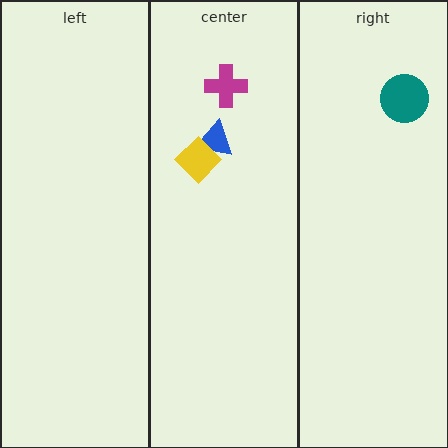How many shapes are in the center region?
3.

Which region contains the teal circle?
The right region.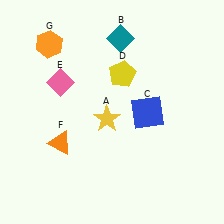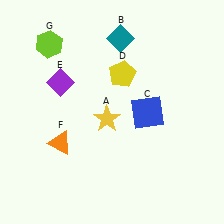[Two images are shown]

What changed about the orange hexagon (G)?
In Image 1, G is orange. In Image 2, it changed to lime.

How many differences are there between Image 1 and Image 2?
There are 2 differences between the two images.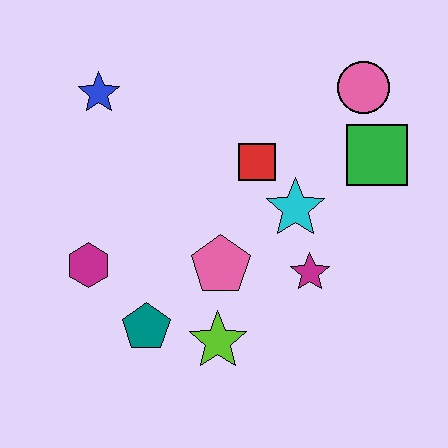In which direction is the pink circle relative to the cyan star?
The pink circle is above the cyan star.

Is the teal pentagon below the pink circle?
Yes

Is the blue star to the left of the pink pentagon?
Yes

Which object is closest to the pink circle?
The green square is closest to the pink circle.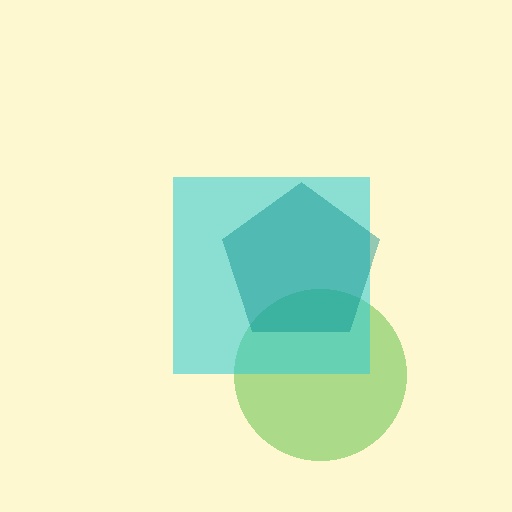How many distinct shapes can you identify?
There are 3 distinct shapes: a lime circle, a cyan square, a teal pentagon.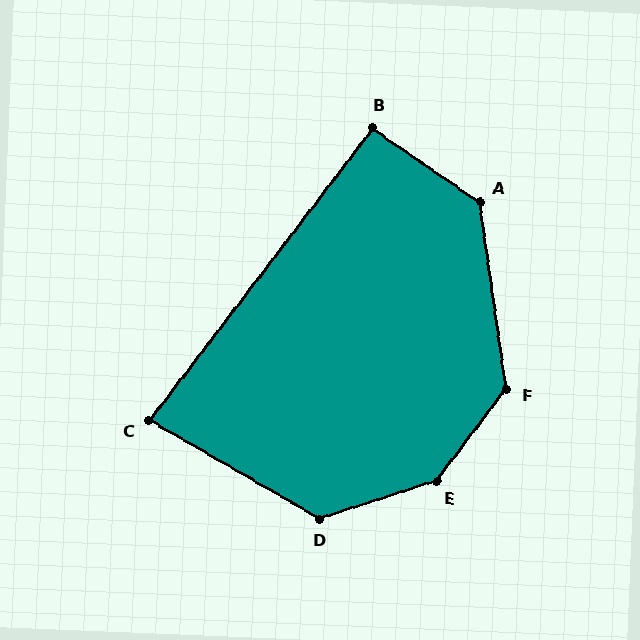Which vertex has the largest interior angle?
E, at approximately 145 degrees.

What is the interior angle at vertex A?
Approximately 133 degrees (obtuse).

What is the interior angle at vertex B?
Approximately 93 degrees (approximately right).